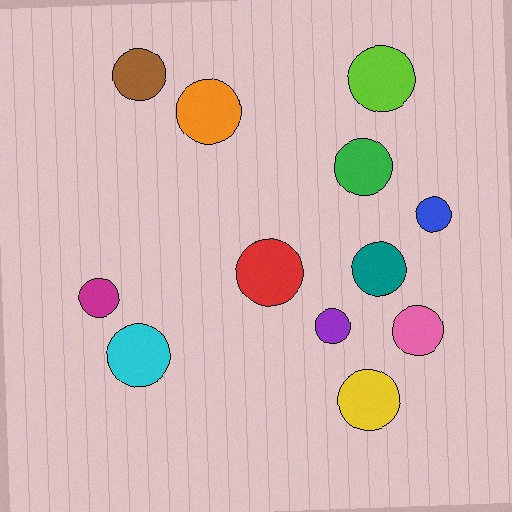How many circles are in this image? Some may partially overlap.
There are 12 circles.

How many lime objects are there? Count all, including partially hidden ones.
There is 1 lime object.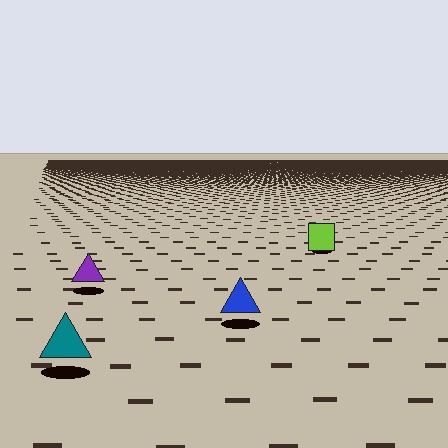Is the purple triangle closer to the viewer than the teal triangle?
No. The teal triangle is closer — you can tell from the texture gradient: the ground texture is coarser near it.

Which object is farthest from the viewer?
The lime square is farthest from the viewer. It appears smaller and the ground texture around it is denser.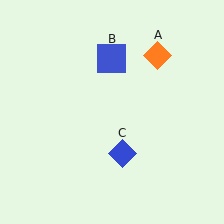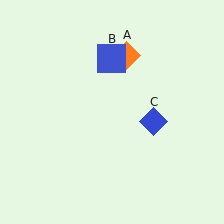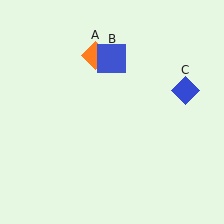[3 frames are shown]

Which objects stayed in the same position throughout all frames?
Blue square (object B) remained stationary.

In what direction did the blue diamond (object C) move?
The blue diamond (object C) moved up and to the right.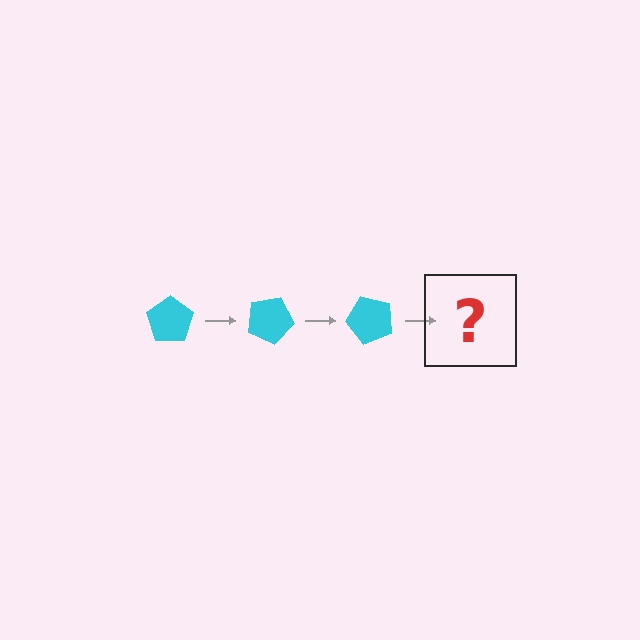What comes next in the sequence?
The next element should be a cyan pentagon rotated 75 degrees.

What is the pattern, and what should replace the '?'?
The pattern is that the pentagon rotates 25 degrees each step. The '?' should be a cyan pentagon rotated 75 degrees.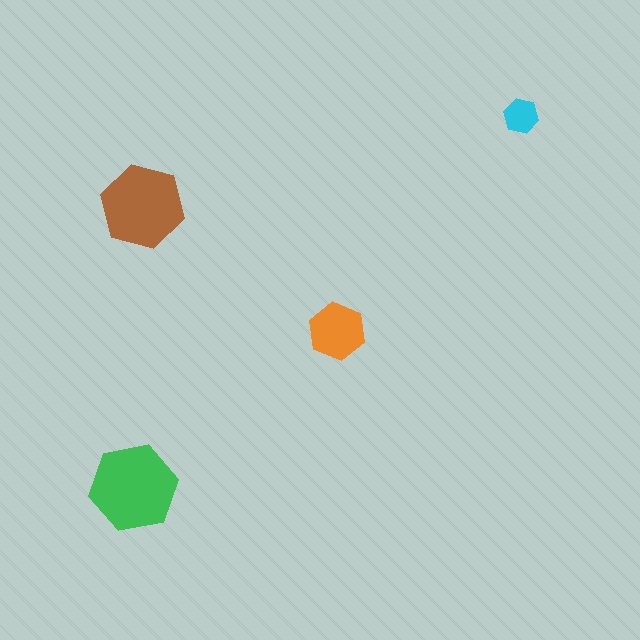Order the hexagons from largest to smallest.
the green one, the brown one, the orange one, the cyan one.